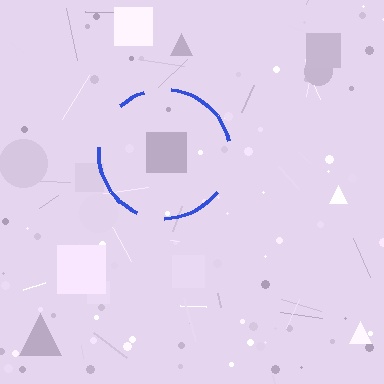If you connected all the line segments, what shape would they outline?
They would outline a circle.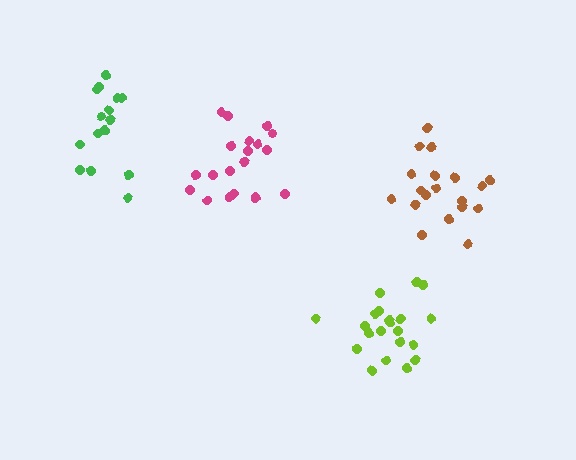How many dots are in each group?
Group 1: 19 dots, Group 2: 21 dots, Group 3: 20 dots, Group 4: 15 dots (75 total).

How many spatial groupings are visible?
There are 4 spatial groupings.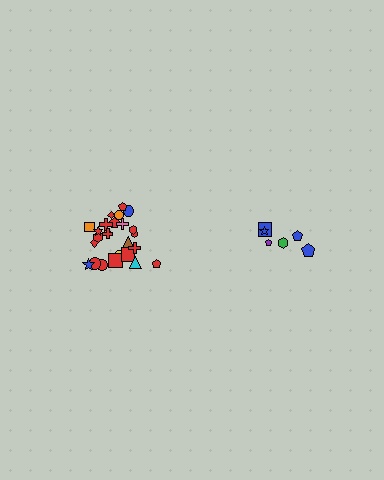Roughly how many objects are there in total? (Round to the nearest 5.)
Roughly 30 objects in total.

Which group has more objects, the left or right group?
The left group.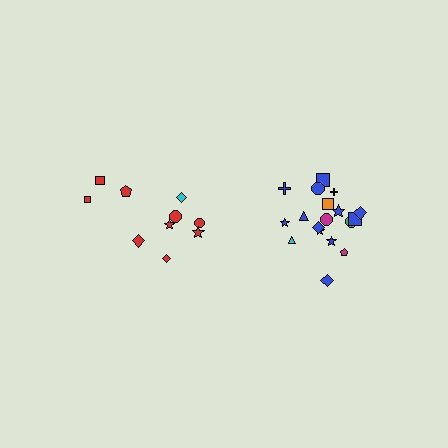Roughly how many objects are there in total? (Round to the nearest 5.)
Roughly 30 objects in total.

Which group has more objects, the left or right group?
The right group.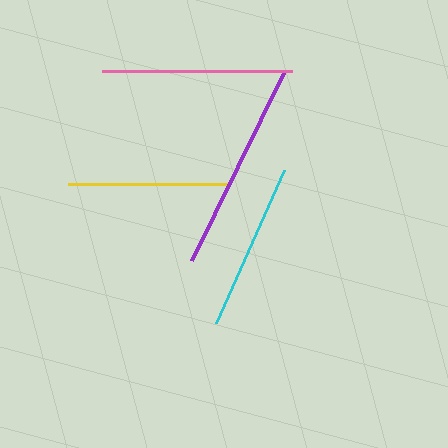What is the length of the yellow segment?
The yellow segment is approximately 163 pixels long.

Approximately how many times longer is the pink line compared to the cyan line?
The pink line is approximately 1.1 times the length of the cyan line.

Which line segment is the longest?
The purple line is the longest at approximately 210 pixels.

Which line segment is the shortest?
The yellow line is the shortest at approximately 163 pixels.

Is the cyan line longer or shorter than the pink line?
The pink line is longer than the cyan line.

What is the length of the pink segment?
The pink segment is approximately 190 pixels long.